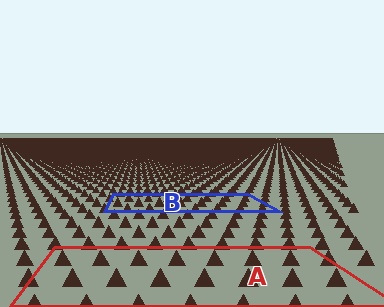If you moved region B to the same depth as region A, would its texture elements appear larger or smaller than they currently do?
They would appear larger. At a closer depth, the same texture elements are projected at a bigger on-screen size.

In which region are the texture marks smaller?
The texture marks are smaller in region B, because it is farther away.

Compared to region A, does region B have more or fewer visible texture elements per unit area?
Region B has more texture elements per unit area — they are packed more densely because it is farther away.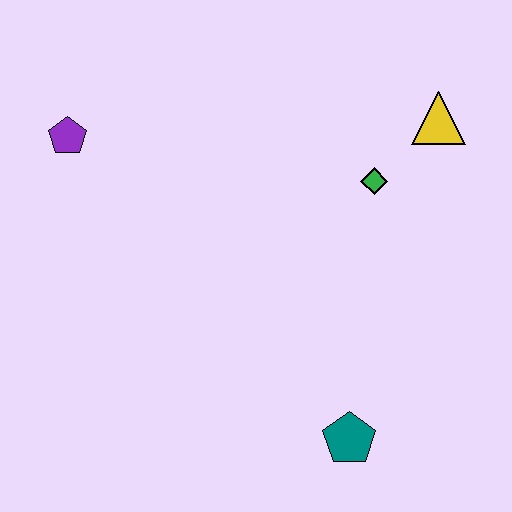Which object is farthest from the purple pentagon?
The teal pentagon is farthest from the purple pentagon.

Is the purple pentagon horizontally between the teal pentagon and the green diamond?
No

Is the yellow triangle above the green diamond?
Yes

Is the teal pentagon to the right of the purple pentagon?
Yes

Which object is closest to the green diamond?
The yellow triangle is closest to the green diamond.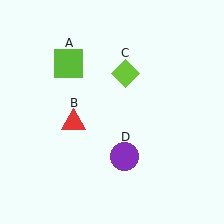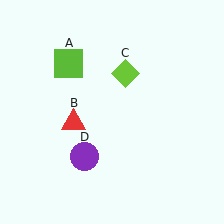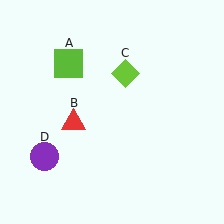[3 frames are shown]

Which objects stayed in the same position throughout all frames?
Lime square (object A) and red triangle (object B) and lime diamond (object C) remained stationary.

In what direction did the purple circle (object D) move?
The purple circle (object D) moved left.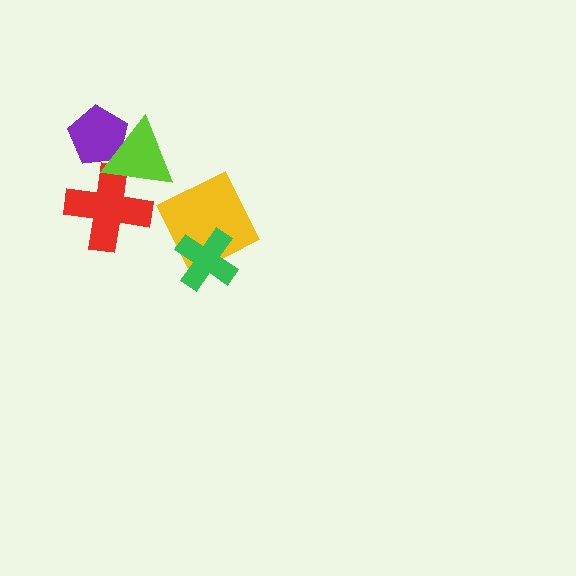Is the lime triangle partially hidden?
No, no other shape covers it.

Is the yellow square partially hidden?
Yes, it is partially covered by another shape.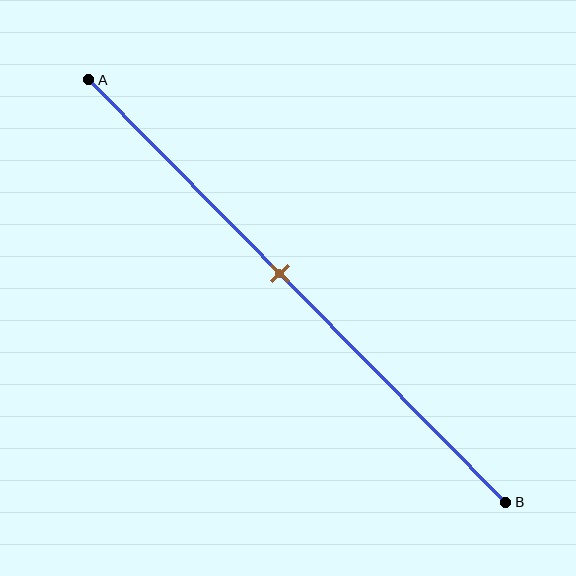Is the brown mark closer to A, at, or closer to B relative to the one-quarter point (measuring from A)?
The brown mark is closer to point B than the one-quarter point of segment AB.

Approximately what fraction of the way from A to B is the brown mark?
The brown mark is approximately 45% of the way from A to B.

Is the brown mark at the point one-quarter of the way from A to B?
No, the mark is at about 45% from A, not at the 25% one-quarter point.